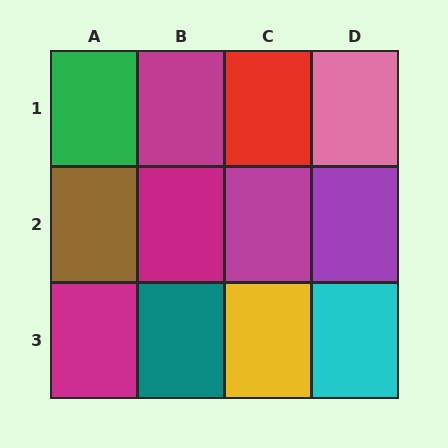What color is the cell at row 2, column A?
Brown.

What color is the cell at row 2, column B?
Magenta.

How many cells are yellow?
1 cell is yellow.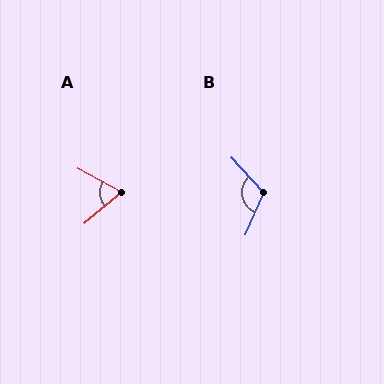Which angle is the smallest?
A, at approximately 68 degrees.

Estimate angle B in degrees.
Approximately 115 degrees.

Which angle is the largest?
B, at approximately 115 degrees.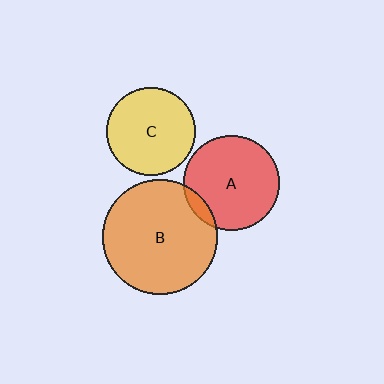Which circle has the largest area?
Circle B (orange).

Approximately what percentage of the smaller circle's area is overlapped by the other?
Approximately 10%.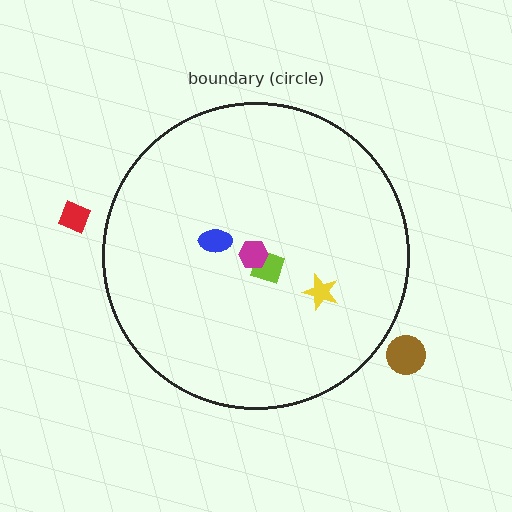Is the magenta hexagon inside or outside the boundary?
Inside.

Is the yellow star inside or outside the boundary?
Inside.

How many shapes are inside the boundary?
4 inside, 2 outside.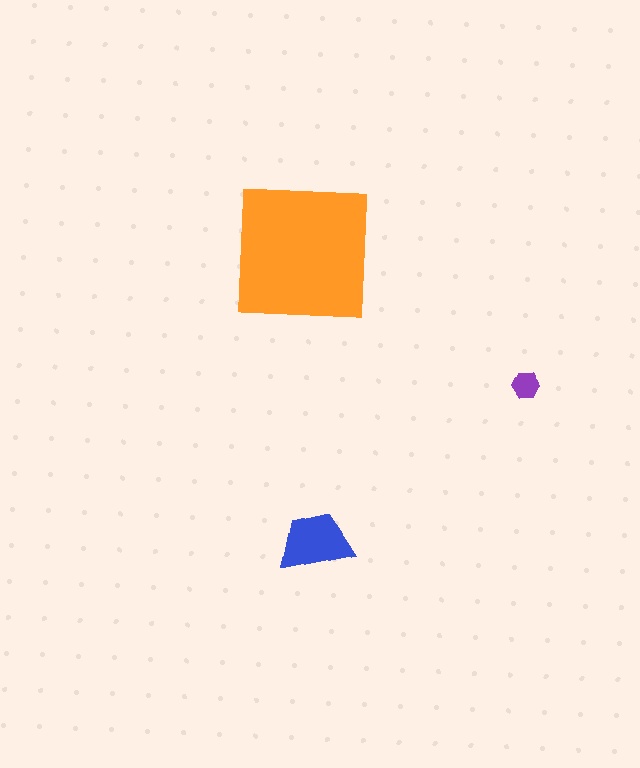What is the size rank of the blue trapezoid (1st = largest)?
2nd.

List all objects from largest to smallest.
The orange square, the blue trapezoid, the purple hexagon.